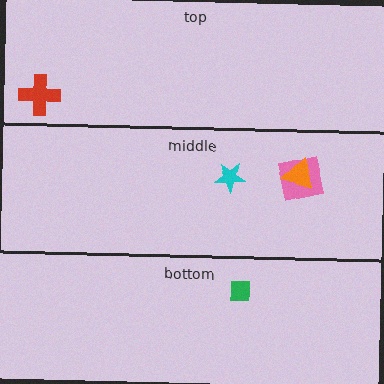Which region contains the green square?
The bottom region.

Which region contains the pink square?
The middle region.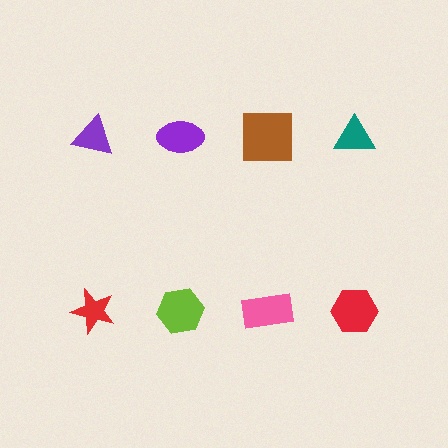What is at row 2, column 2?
A lime hexagon.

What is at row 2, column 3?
A pink rectangle.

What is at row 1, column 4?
A teal triangle.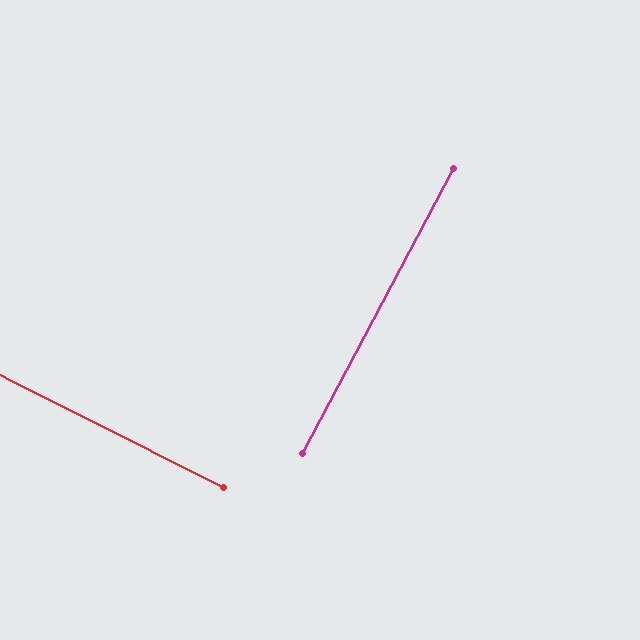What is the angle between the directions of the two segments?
Approximately 89 degrees.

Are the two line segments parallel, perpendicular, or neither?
Perpendicular — they meet at approximately 89°.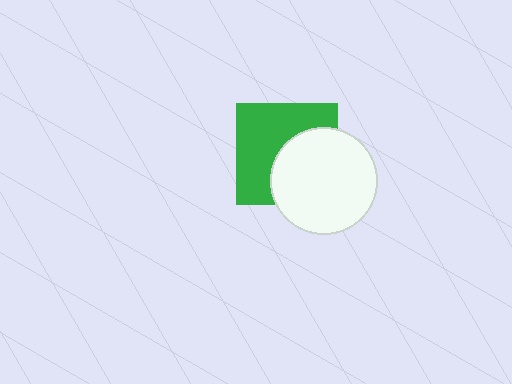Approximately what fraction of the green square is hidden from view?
Roughly 44% of the green square is hidden behind the white circle.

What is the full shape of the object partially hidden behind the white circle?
The partially hidden object is a green square.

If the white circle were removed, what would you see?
You would see the complete green square.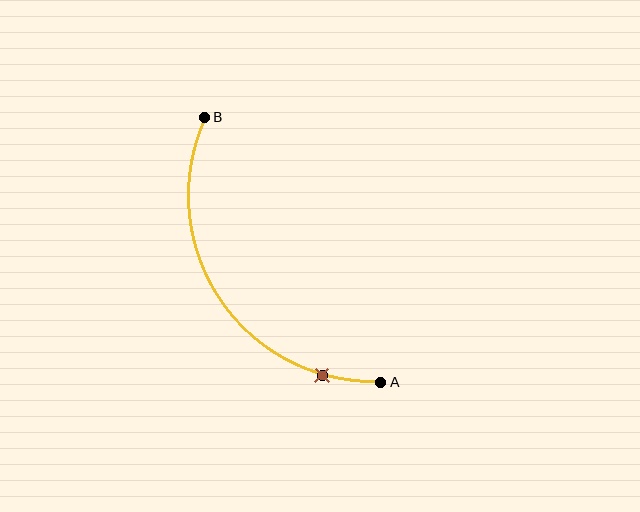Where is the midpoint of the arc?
The arc midpoint is the point on the curve farthest from the straight line joining A and B. It sits to the left of that line.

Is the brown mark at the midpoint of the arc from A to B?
No. The brown mark lies on the arc but is closer to endpoint A. The arc midpoint would be at the point on the curve equidistant along the arc from both A and B.